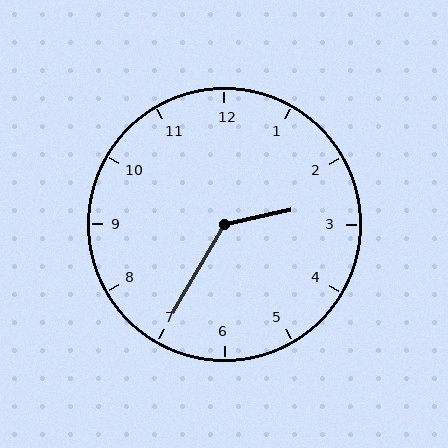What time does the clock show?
2:35.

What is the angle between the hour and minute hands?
Approximately 132 degrees.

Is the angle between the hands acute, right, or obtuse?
It is obtuse.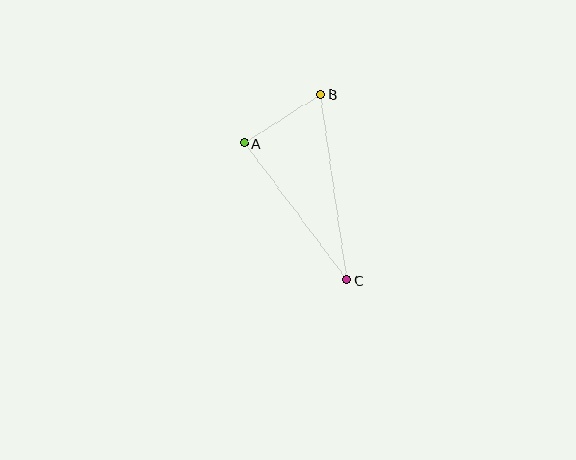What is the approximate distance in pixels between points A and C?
The distance between A and C is approximately 171 pixels.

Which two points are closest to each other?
Points A and B are closest to each other.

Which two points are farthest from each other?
Points B and C are farthest from each other.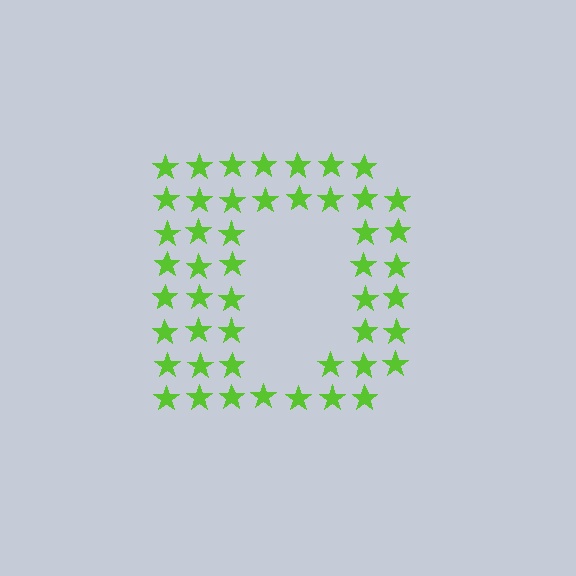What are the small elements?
The small elements are stars.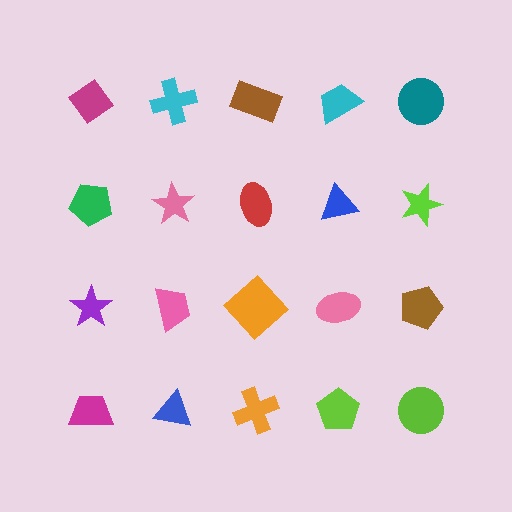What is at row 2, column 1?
A green pentagon.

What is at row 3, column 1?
A purple star.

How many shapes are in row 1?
5 shapes.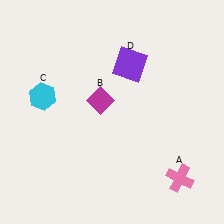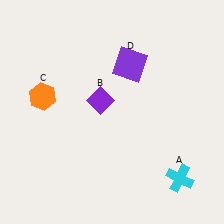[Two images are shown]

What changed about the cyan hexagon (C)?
In Image 1, C is cyan. In Image 2, it changed to orange.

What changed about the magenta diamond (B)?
In Image 1, B is magenta. In Image 2, it changed to purple.